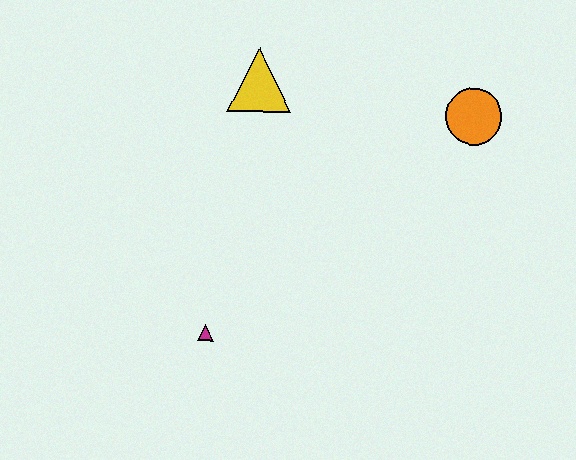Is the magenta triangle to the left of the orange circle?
Yes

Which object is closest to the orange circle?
The yellow triangle is closest to the orange circle.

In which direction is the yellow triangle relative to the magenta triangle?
The yellow triangle is above the magenta triangle.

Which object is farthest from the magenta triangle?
The orange circle is farthest from the magenta triangle.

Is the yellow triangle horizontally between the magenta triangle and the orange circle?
Yes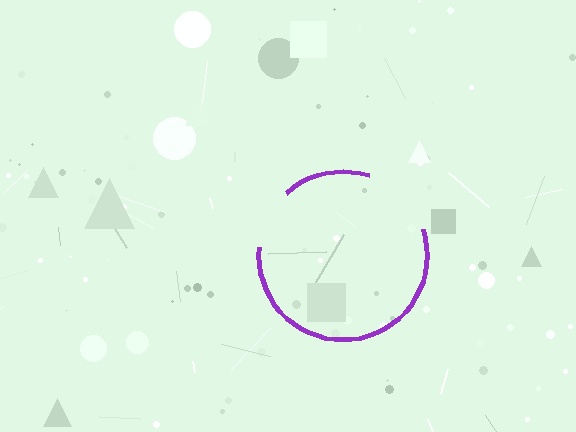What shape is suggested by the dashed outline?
The dashed outline suggests a circle.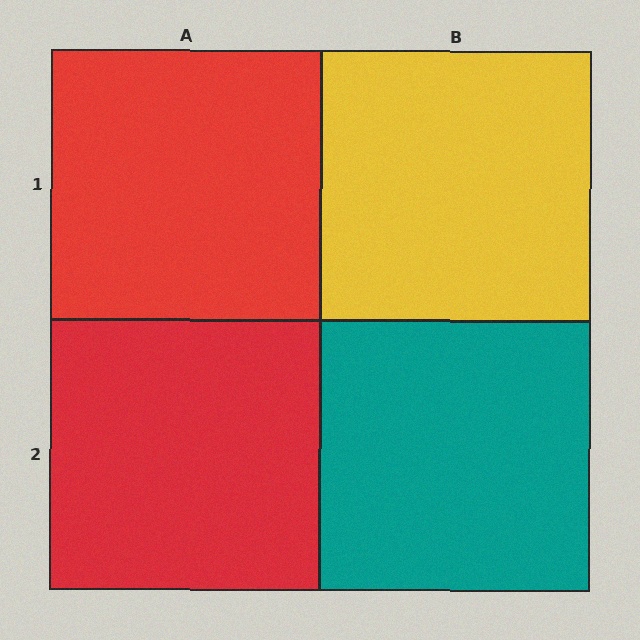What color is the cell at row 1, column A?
Red.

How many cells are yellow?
1 cell is yellow.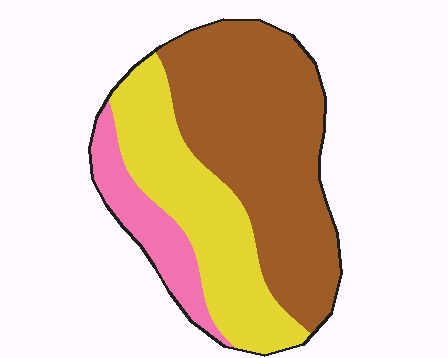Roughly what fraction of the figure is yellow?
Yellow takes up between a quarter and a half of the figure.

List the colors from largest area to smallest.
From largest to smallest: brown, yellow, pink.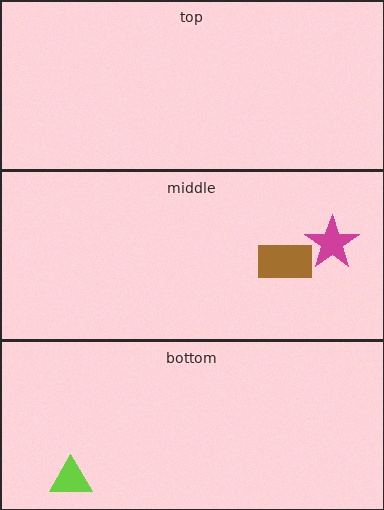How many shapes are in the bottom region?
1.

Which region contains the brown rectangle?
The middle region.